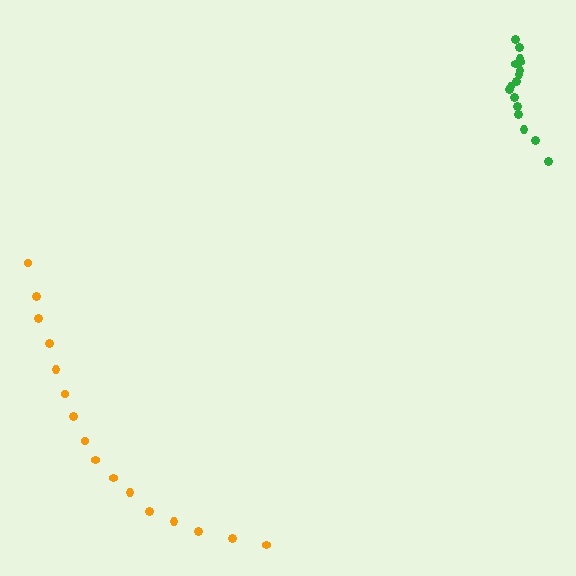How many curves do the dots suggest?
There are 2 distinct paths.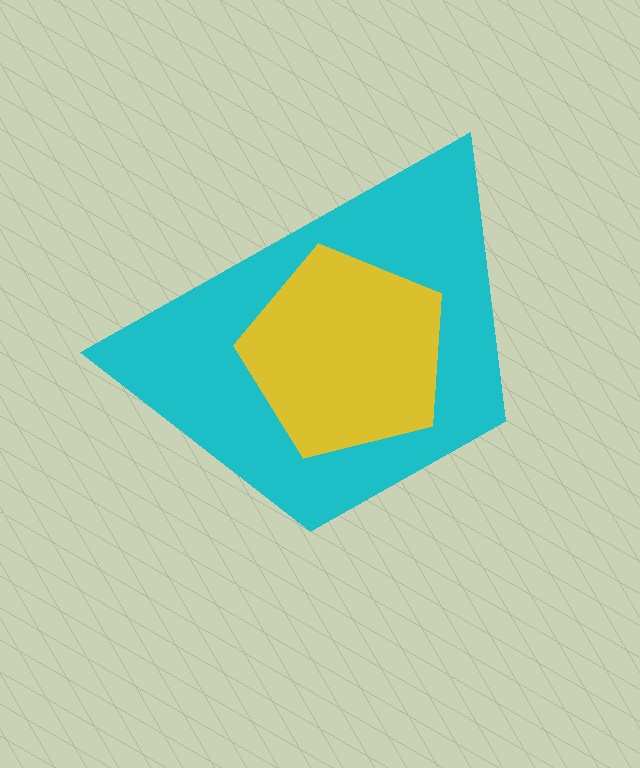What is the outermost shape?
The cyan trapezoid.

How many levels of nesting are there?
2.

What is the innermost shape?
The yellow pentagon.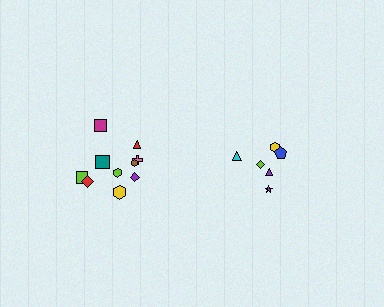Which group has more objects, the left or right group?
The left group.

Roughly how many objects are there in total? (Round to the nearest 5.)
Roughly 15 objects in total.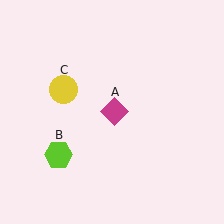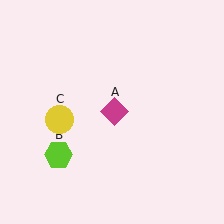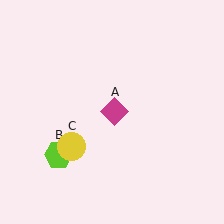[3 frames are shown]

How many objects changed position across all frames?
1 object changed position: yellow circle (object C).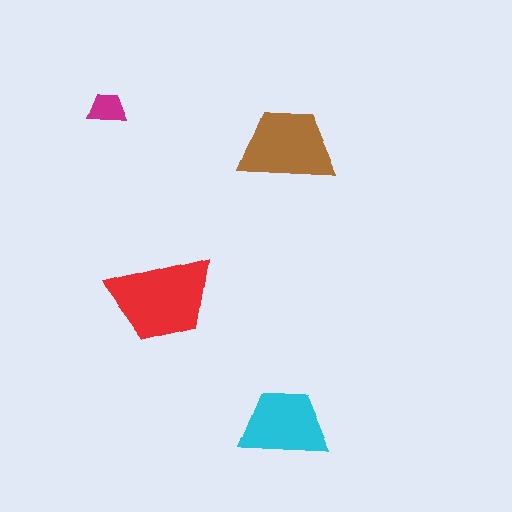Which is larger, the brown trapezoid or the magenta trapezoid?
The brown one.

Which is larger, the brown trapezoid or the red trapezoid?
The red one.